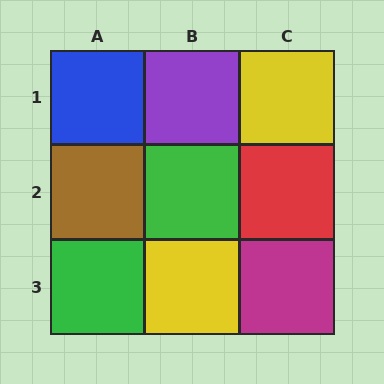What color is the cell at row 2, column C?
Red.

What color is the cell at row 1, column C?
Yellow.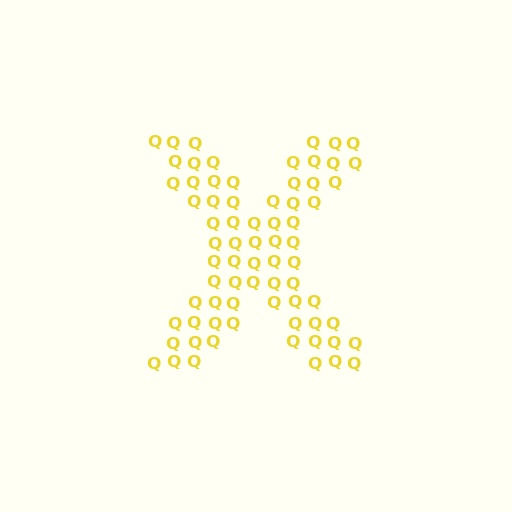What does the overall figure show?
The overall figure shows the letter X.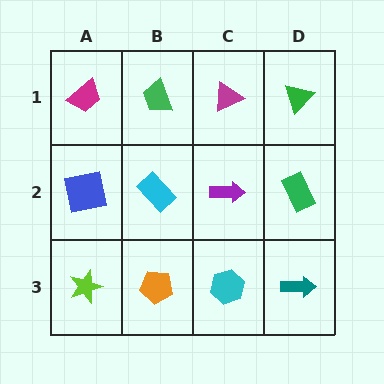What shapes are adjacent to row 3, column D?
A green rectangle (row 2, column D), a cyan hexagon (row 3, column C).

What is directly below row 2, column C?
A cyan hexagon.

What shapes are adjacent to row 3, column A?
A blue square (row 2, column A), an orange pentagon (row 3, column B).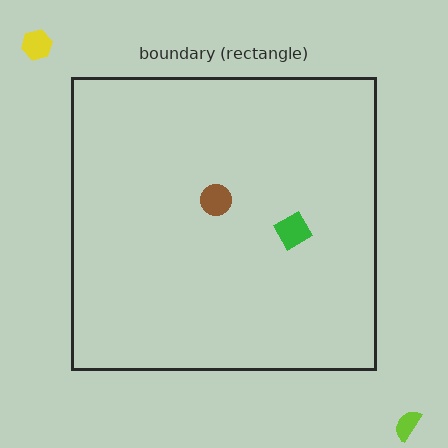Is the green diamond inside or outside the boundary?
Inside.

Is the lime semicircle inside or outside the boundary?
Outside.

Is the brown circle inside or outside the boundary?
Inside.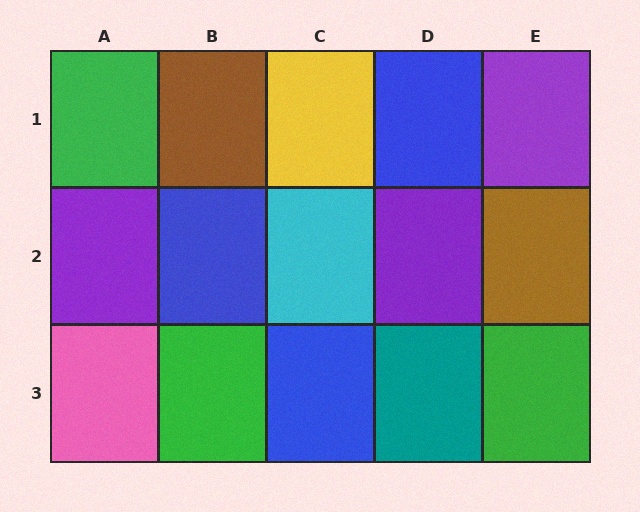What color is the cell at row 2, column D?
Purple.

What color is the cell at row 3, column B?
Green.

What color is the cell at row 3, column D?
Teal.